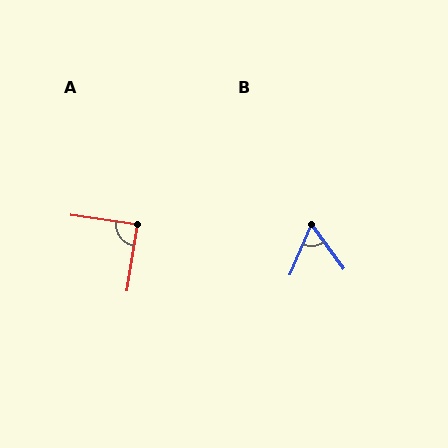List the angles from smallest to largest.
B (59°), A (90°).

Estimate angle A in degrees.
Approximately 90 degrees.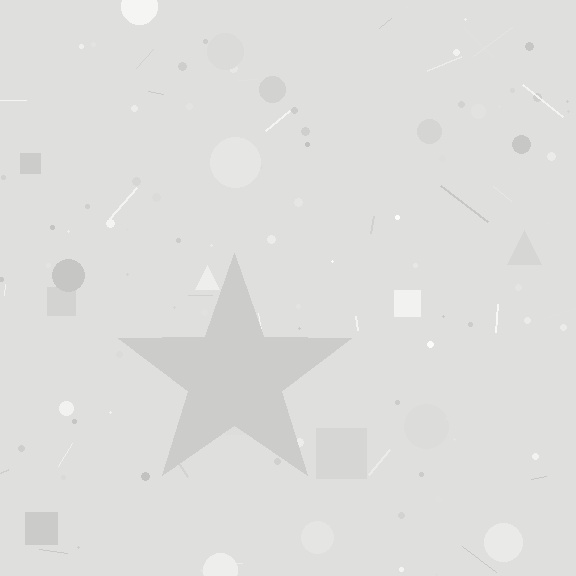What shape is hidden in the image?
A star is hidden in the image.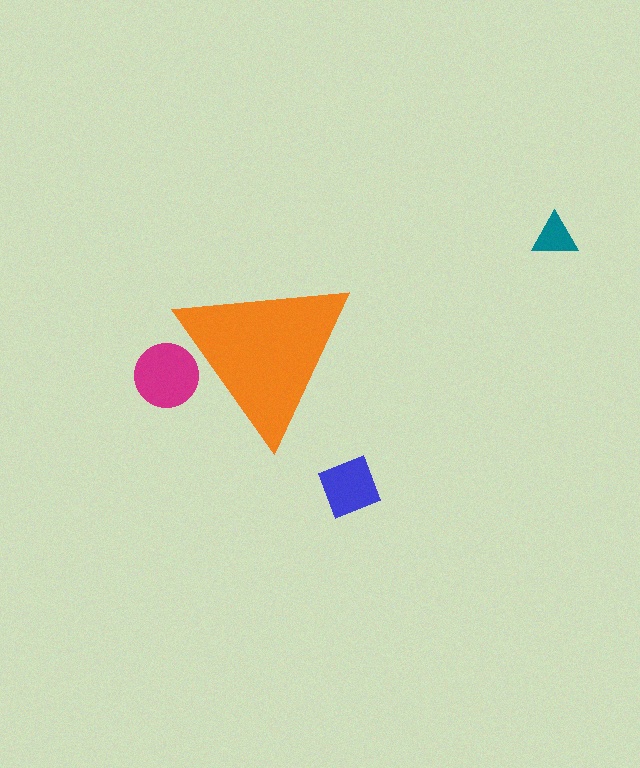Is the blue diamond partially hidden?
No, the blue diamond is fully visible.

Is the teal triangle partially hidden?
No, the teal triangle is fully visible.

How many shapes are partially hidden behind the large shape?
1 shape is partially hidden.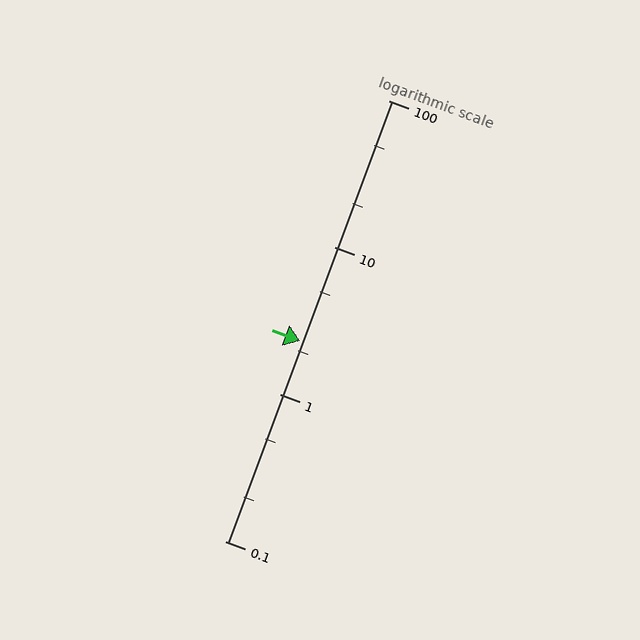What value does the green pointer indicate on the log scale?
The pointer indicates approximately 2.3.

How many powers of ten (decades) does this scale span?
The scale spans 3 decades, from 0.1 to 100.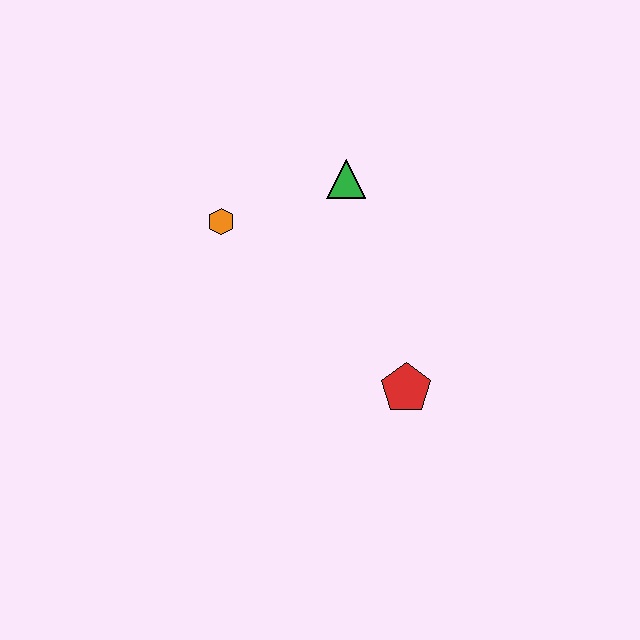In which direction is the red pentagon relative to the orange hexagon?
The red pentagon is to the right of the orange hexagon.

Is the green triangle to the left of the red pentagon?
Yes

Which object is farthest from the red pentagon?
The orange hexagon is farthest from the red pentagon.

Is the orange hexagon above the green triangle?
No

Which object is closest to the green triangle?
The orange hexagon is closest to the green triangle.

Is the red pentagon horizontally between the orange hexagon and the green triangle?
No